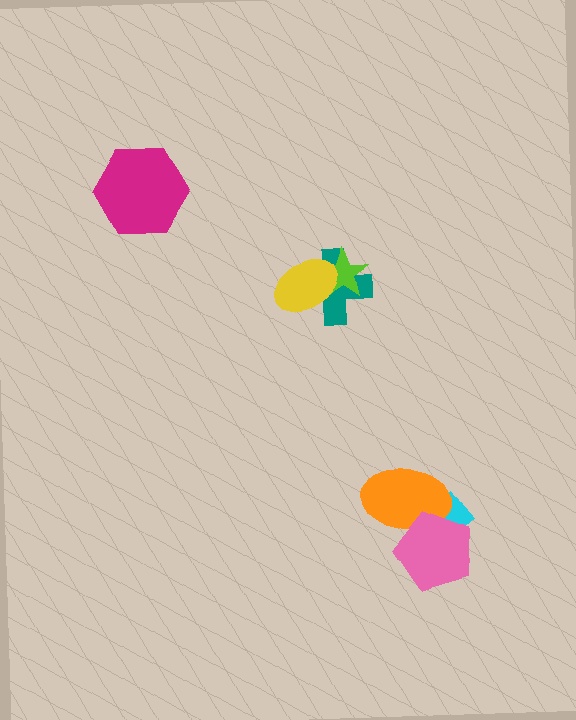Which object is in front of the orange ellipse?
The pink pentagon is in front of the orange ellipse.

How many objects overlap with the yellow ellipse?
2 objects overlap with the yellow ellipse.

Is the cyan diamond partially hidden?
Yes, it is partially covered by another shape.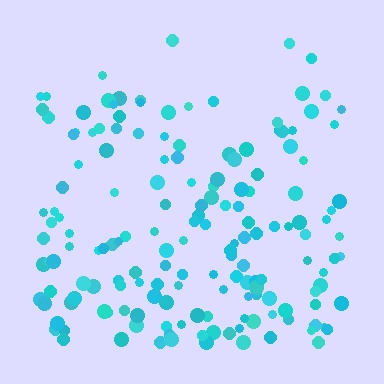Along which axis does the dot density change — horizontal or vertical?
Vertical.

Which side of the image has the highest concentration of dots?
The bottom.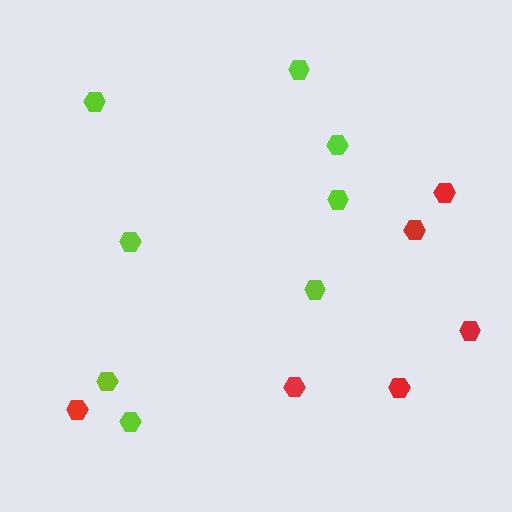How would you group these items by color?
There are 2 groups: one group of red hexagons (6) and one group of lime hexagons (8).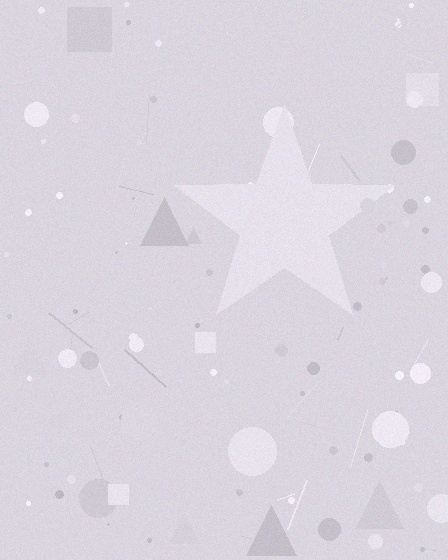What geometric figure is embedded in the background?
A star is embedded in the background.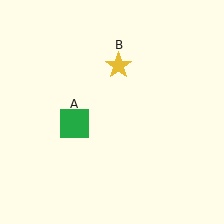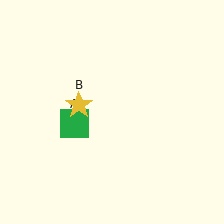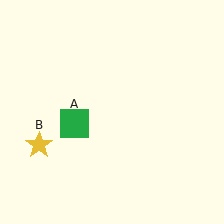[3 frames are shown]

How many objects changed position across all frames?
1 object changed position: yellow star (object B).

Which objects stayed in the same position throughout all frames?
Green square (object A) remained stationary.